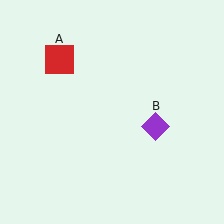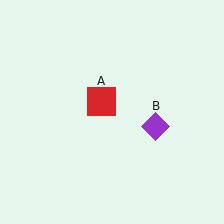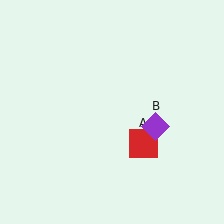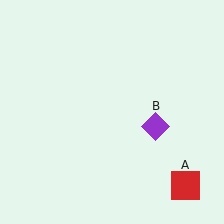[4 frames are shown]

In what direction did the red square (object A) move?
The red square (object A) moved down and to the right.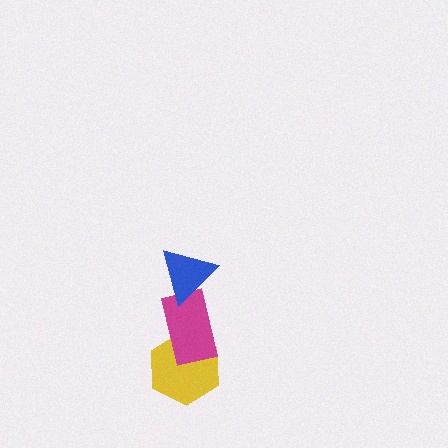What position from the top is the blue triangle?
The blue triangle is 1st from the top.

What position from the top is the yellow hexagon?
The yellow hexagon is 3rd from the top.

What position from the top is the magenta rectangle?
The magenta rectangle is 2nd from the top.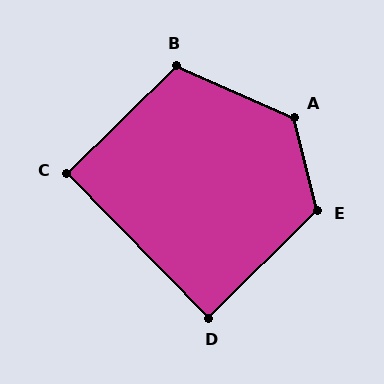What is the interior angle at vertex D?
Approximately 90 degrees (approximately right).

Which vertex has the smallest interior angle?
C, at approximately 90 degrees.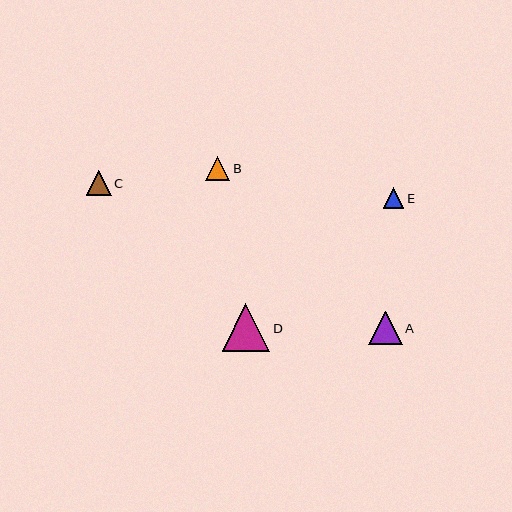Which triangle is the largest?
Triangle D is the largest with a size of approximately 48 pixels.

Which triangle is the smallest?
Triangle E is the smallest with a size of approximately 21 pixels.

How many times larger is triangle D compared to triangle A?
Triangle D is approximately 1.4 times the size of triangle A.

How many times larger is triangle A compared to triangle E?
Triangle A is approximately 1.6 times the size of triangle E.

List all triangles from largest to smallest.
From largest to smallest: D, A, C, B, E.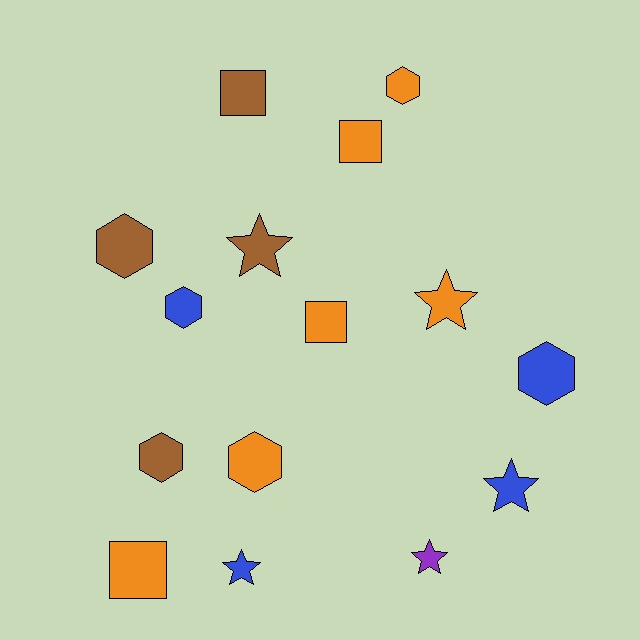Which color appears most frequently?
Orange, with 6 objects.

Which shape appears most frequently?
Hexagon, with 6 objects.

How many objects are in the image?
There are 15 objects.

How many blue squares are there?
There are no blue squares.